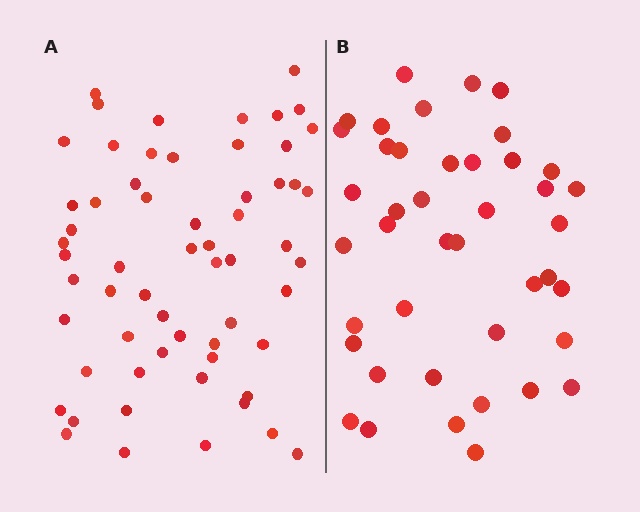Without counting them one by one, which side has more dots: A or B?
Region A (the left region) has more dots.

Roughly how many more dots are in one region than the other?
Region A has approximately 20 more dots than region B.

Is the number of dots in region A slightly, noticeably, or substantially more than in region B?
Region A has noticeably more, but not dramatically so. The ratio is roughly 1.4 to 1.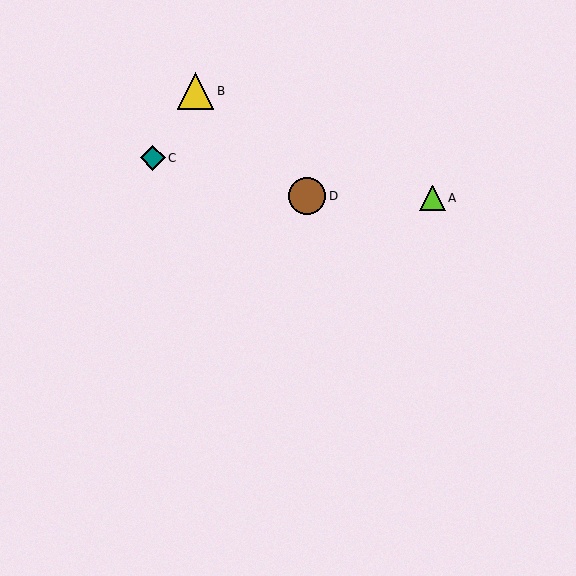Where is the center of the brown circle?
The center of the brown circle is at (307, 196).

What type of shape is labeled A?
Shape A is a lime triangle.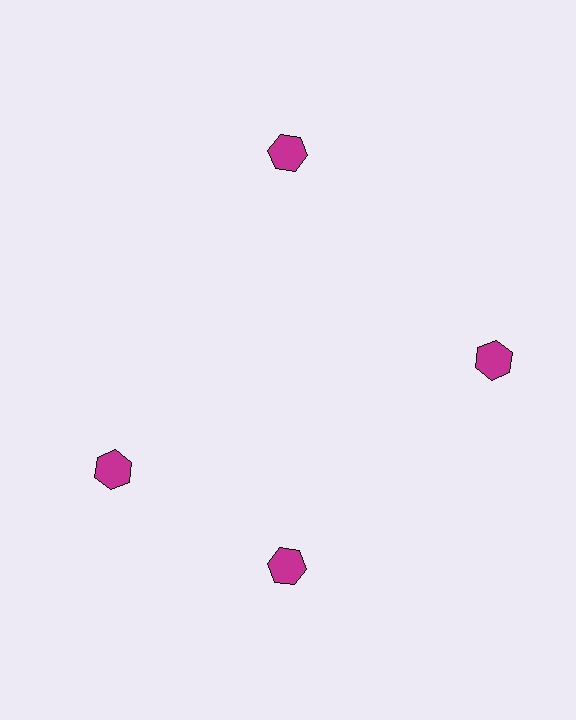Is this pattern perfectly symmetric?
No. The 4 magenta hexagons are arranged in a ring, but one element near the 9 o'clock position is rotated out of alignment along the ring, breaking the 4-fold rotational symmetry.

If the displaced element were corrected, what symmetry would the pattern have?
It would have 4-fold rotational symmetry — the pattern would map onto itself every 90 degrees.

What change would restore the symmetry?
The symmetry would be restored by rotating it back into even spacing with its neighbors so that all 4 hexagons sit at equal angles and equal distance from the center.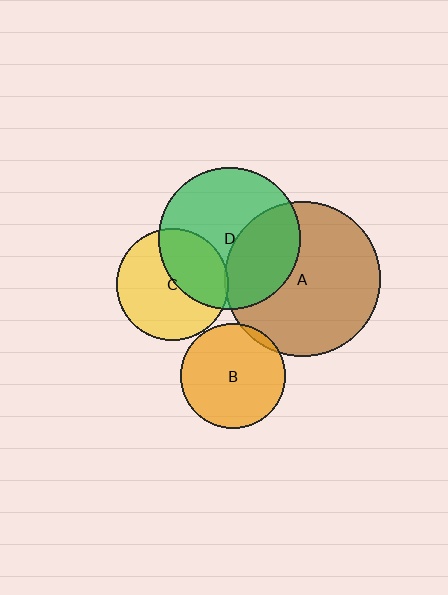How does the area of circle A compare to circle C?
Approximately 1.9 times.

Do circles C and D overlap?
Yes.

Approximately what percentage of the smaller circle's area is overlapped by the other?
Approximately 40%.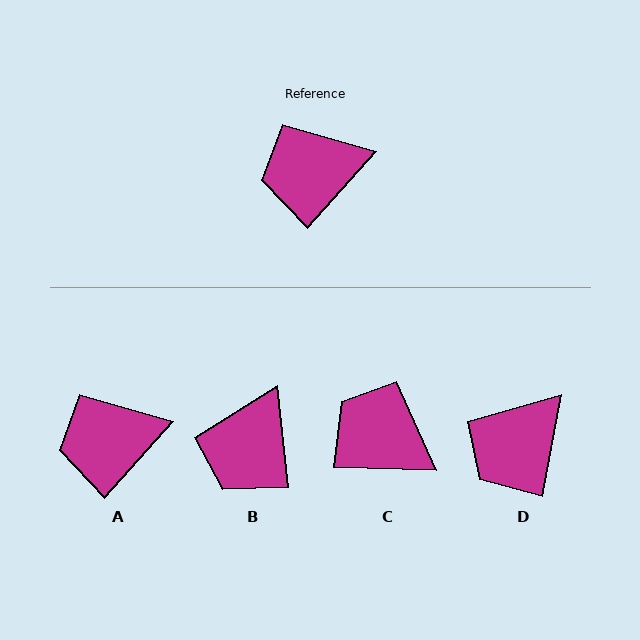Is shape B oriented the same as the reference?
No, it is off by about 48 degrees.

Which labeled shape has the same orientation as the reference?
A.